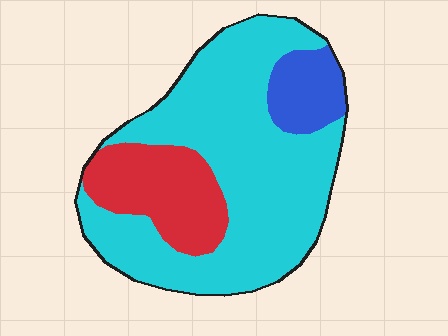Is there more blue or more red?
Red.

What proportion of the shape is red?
Red covers 21% of the shape.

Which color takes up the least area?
Blue, at roughly 10%.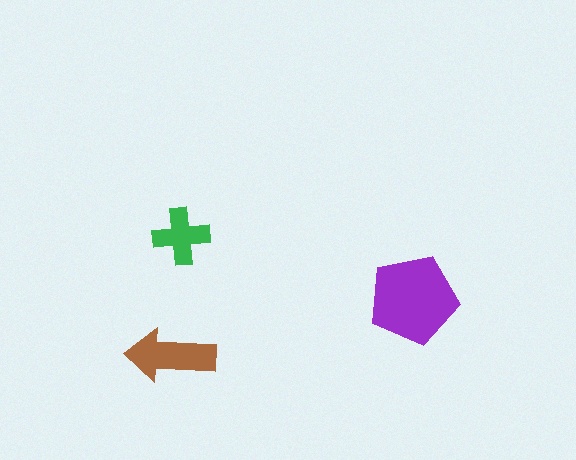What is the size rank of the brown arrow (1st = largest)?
2nd.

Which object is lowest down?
The brown arrow is bottommost.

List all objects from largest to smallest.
The purple pentagon, the brown arrow, the green cross.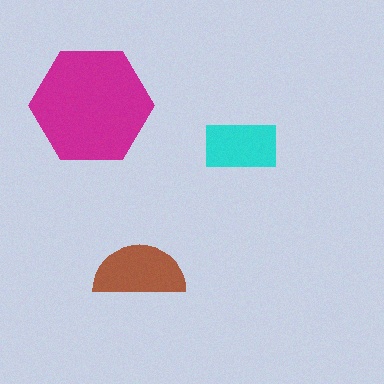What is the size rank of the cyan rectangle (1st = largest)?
3rd.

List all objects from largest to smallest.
The magenta hexagon, the brown semicircle, the cyan rectangle.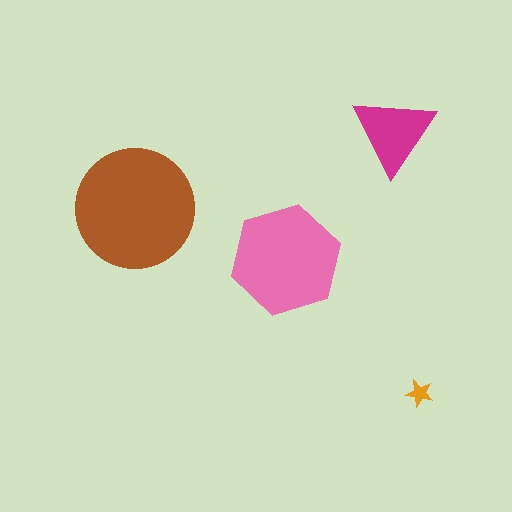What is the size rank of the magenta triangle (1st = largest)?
3rd.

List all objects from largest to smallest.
The brown circle, the pink hexagon, the magenta triangle, the orange star.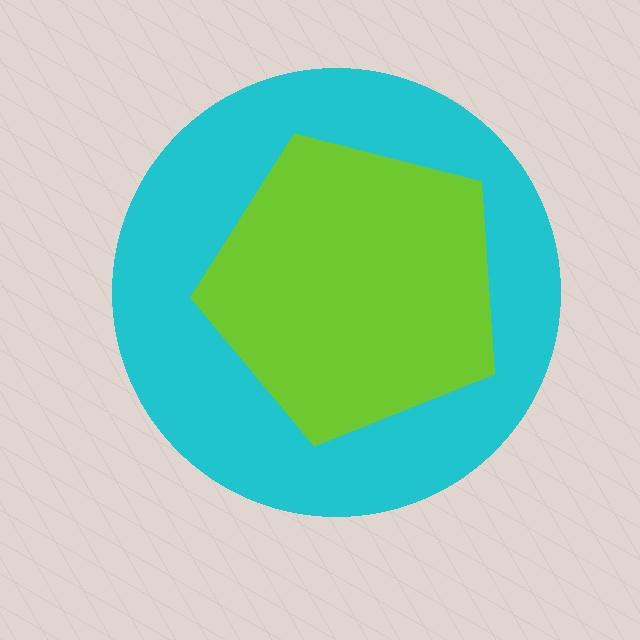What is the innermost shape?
The lime pentagon.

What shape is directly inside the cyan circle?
The lime pentagon.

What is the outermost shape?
The cyan circle.